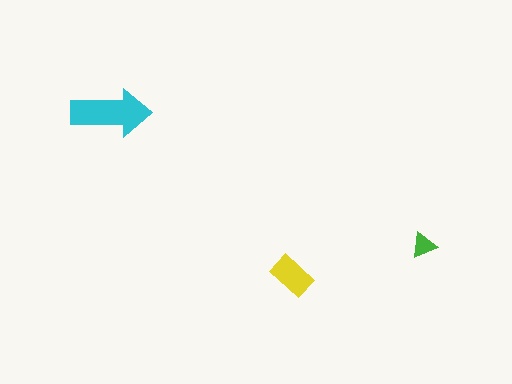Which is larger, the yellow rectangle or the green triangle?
The yellow rectangle.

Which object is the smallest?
The green triangle.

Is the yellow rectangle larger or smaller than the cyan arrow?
Smaller.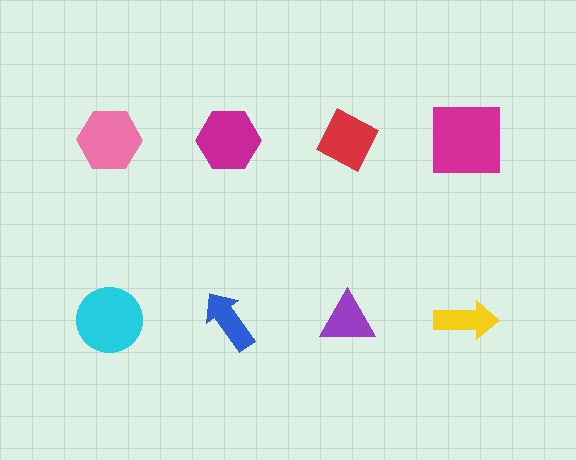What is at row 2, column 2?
A blue arrow.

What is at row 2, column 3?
A purple triangle.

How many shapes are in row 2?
4 shapes.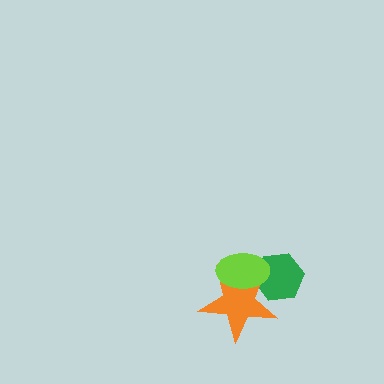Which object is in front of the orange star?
The lime ellipse is in front of the orange star.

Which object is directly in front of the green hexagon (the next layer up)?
The orange star is directly in front of the green hexagon.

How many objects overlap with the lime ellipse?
2 objects overlap with the lime ellipse.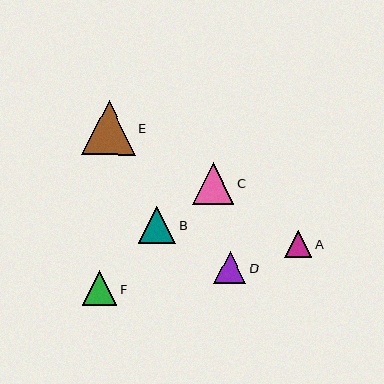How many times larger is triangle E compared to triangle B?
Triangle E is approximately 1.4 times the size of triangle B.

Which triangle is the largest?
Triangle E is the largest with a size of approximately 54 pixels.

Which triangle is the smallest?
Triangle A is the smallest with a size of approximately 27 pixels.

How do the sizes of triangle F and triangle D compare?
Triangle F and triangle D are approximately the same size.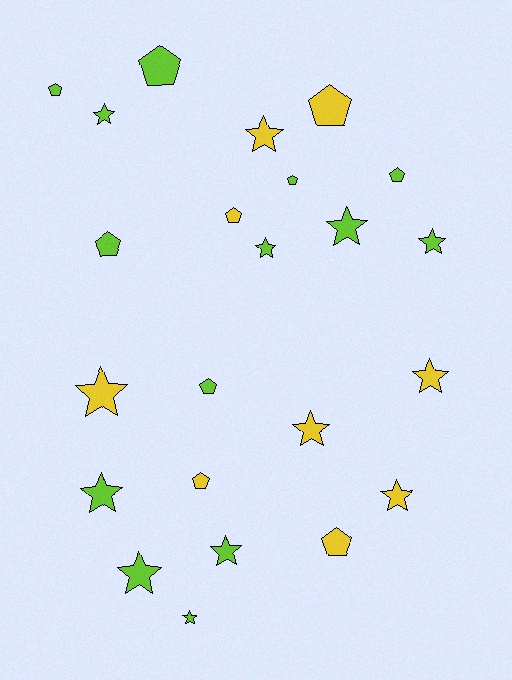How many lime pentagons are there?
There are 6 lime pentagons.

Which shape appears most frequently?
Star, with 13 objects.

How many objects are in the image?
There are 23 objects.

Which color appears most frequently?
Lime, with 14 objects.